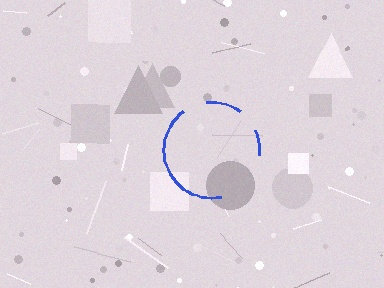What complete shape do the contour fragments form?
The contour fragments form a circle.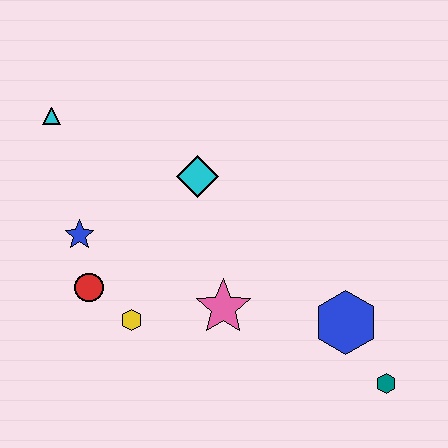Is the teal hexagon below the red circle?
Yes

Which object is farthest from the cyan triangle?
The teal hexagon is farthest from the cyan triangle.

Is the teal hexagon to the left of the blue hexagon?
No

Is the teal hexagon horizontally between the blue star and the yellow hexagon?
No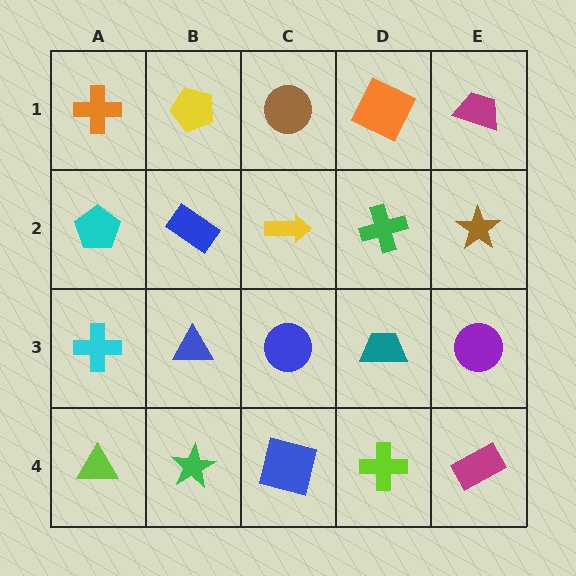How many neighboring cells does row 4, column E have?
2.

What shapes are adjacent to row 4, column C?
A blue circle (row 3, column C), a green star (row 4, column B), a lime cross (row 4, column D).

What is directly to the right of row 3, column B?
A blue circle.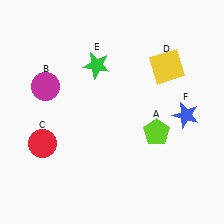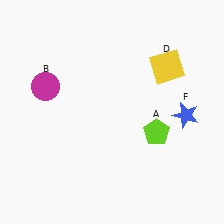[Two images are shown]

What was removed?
The green star (E), the red circle (C) were removed in Image 2.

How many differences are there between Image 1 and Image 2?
There are 2 differences between the two images.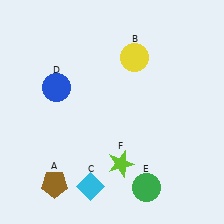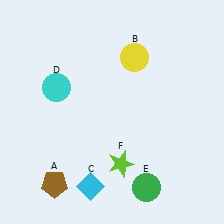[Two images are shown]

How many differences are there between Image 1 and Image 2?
There is 1 difference between the two images.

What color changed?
The circle (D) changed from blue in Image 1 to cyan in Image 2.